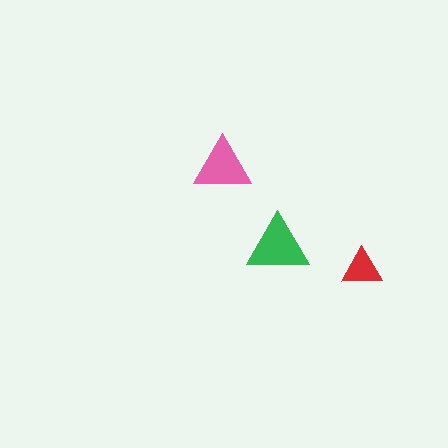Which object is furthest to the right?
The red triangle is rightmost.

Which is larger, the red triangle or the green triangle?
The green one.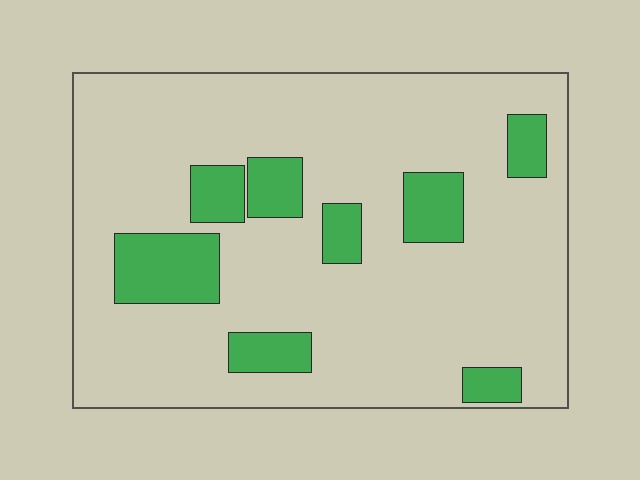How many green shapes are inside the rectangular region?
8.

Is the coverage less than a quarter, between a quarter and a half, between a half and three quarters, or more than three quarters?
Less than a quarter.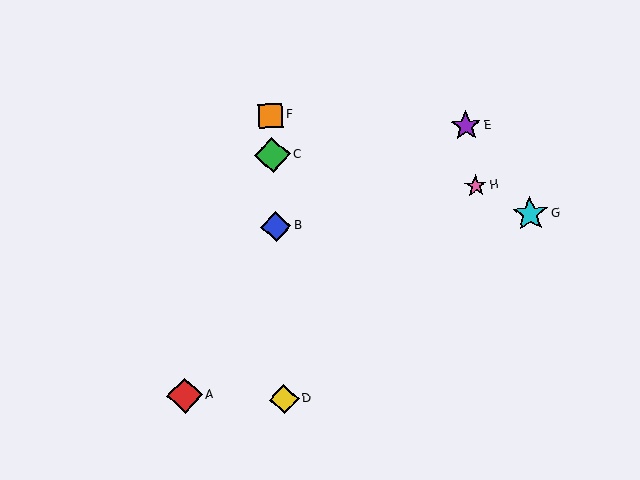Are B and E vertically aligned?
No, B is at x≈276 and E is at x≈466.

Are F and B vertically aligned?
Yes, both are at x≈270.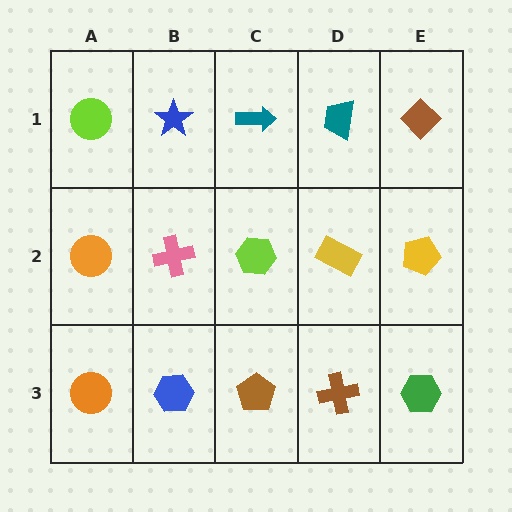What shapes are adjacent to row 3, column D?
A yellow rectangle (row 2, column D), a brown pentagon (row 3, column C), a green hexagon (row 3, column E).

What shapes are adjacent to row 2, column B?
A blue star (row 1, column B), a blue hexagon (row 3, column B), an orange circle (row 2, column A), a lime hexagon (row 2, column C).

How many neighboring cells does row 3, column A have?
2.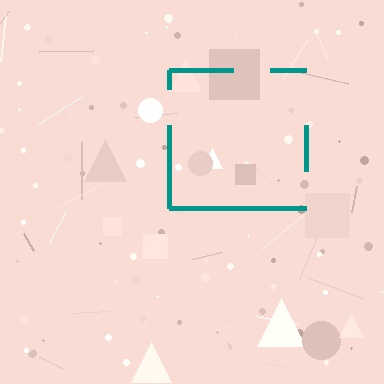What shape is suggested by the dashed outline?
The dashed outline suggests a square.